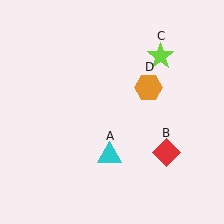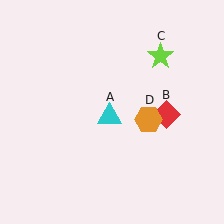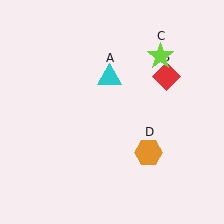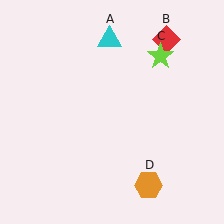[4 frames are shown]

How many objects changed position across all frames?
3 objects changed position: cyan triangle (object A), red diamond (object B), orange hexagon (object D).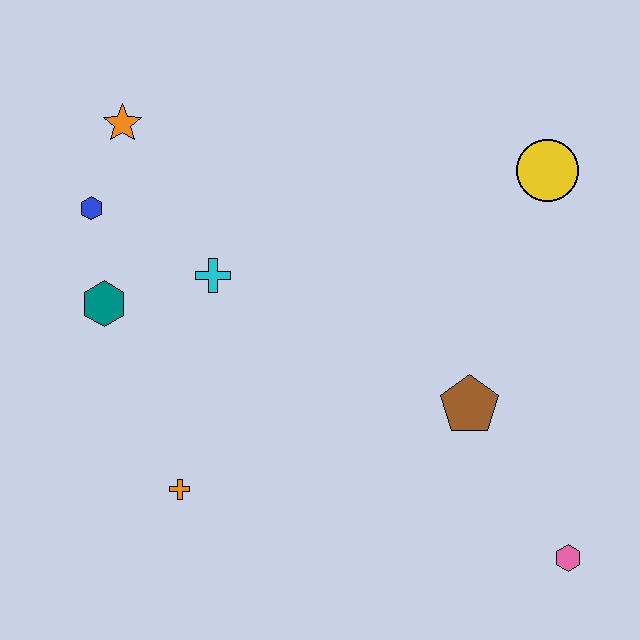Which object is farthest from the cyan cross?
The pink hexagon is farthest from the cyan cross.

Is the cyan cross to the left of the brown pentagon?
Yes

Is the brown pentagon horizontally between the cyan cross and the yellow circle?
Yes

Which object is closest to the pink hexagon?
The brown pentagon is closest to the pink hexagon.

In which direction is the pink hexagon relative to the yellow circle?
The pink hexagon is below the yellow circle.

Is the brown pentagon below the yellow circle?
Yes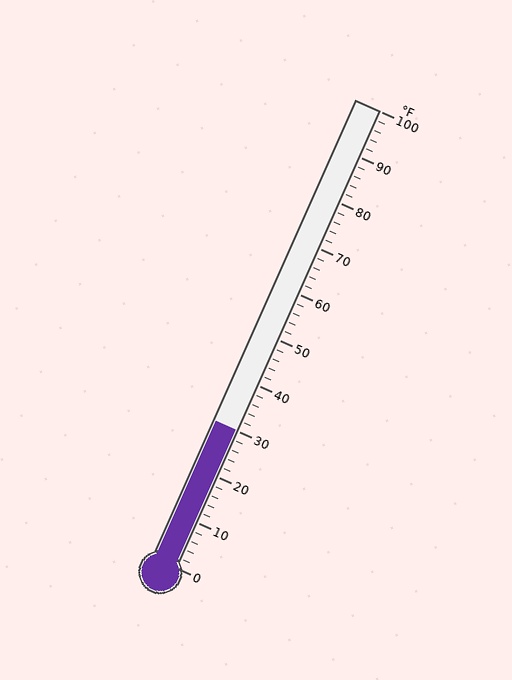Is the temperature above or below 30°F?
The temperature is at 30°F.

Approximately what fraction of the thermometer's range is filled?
The thermometer is filled to approximately 30% of its range.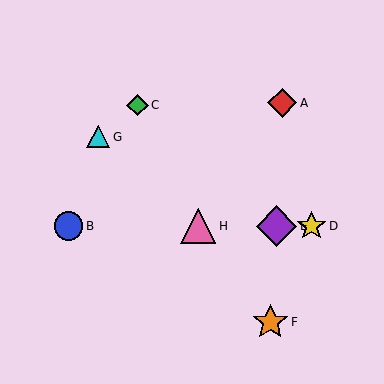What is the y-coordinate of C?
Object C is at y≈105.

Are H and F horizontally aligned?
No, H is at y≈226 and F is at y≈322.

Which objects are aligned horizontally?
Objects B, D, E, H are aligned horizontally.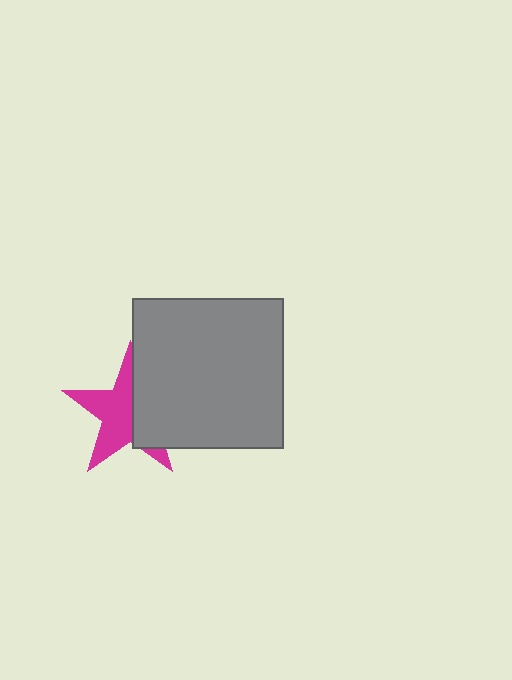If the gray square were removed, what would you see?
You would see the complete magenta star.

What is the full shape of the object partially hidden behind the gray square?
The partially hidden object is a magenta star.